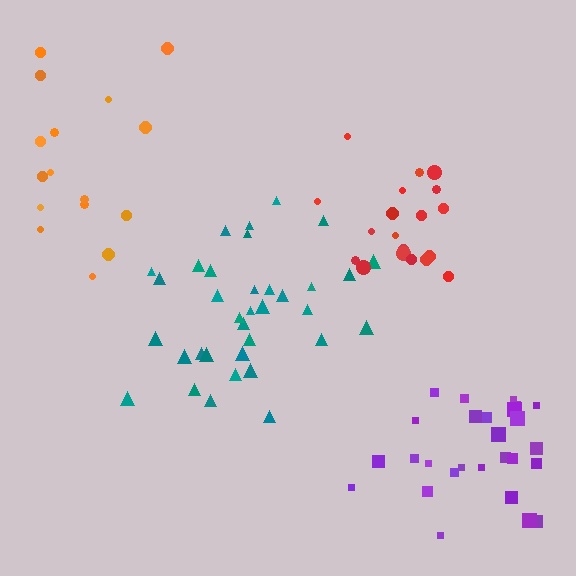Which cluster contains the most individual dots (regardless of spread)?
Teal (35).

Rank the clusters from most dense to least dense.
red, teal, purple, orange.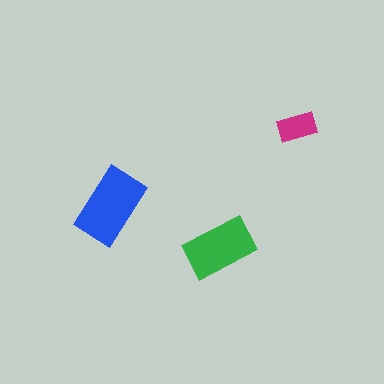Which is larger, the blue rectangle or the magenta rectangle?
The blue one.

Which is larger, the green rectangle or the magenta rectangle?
The green one.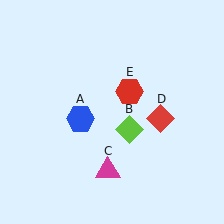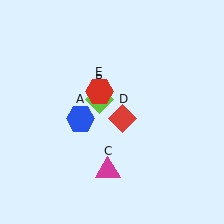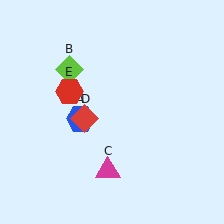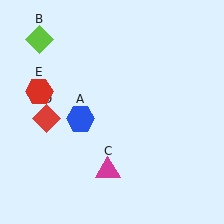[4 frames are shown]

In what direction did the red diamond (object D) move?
The red diamond (object D) moved left.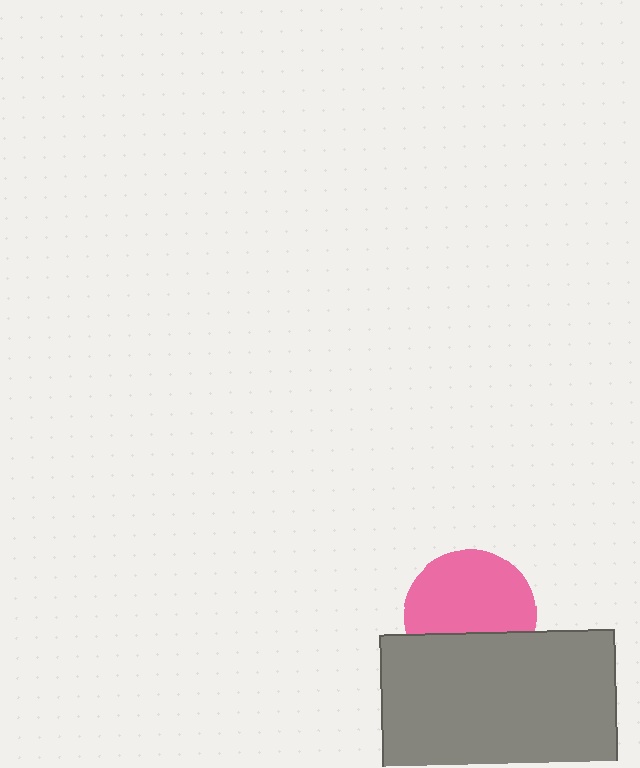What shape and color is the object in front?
The object in front is a gray rectangle.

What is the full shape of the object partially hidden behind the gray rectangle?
The partially hidden object is a pink circle.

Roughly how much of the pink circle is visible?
Most of it is visible (roughly 66%).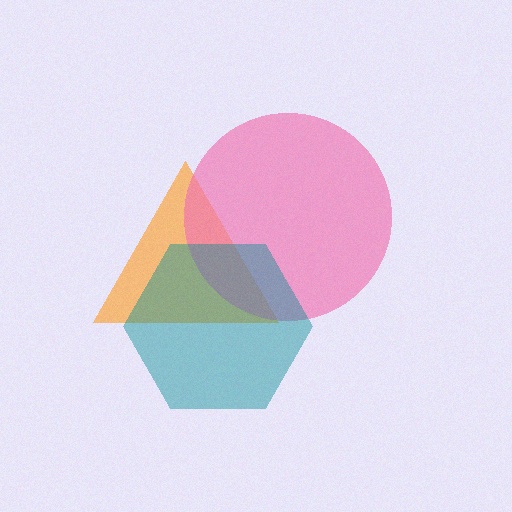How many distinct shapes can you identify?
There are 3 distinct shapes: an orange triangle, a pink circle, a teal hexagon.